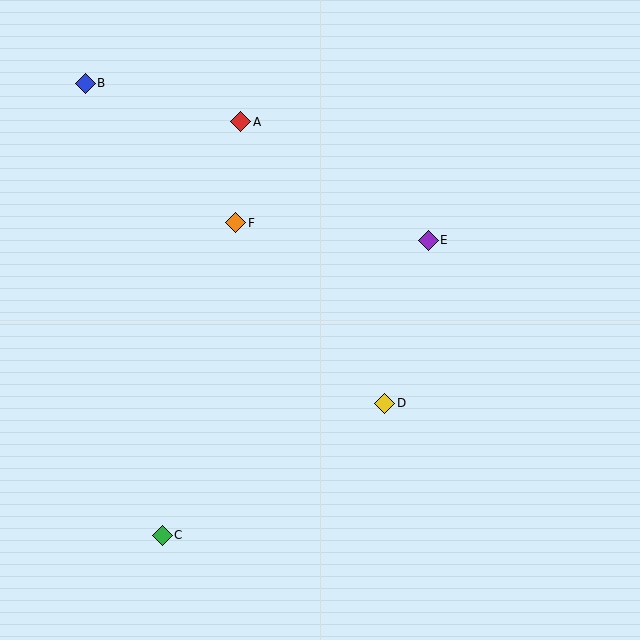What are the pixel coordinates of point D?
Point D is at (385, 403).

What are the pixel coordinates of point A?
Point A is at (241, 122).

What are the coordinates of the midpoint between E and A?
The midpoint between E and A is at (334, 181).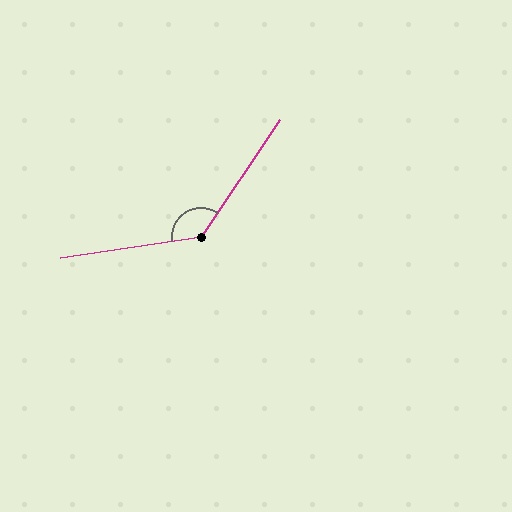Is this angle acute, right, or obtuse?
It is obtuse.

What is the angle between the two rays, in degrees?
Approximately 132 degrees.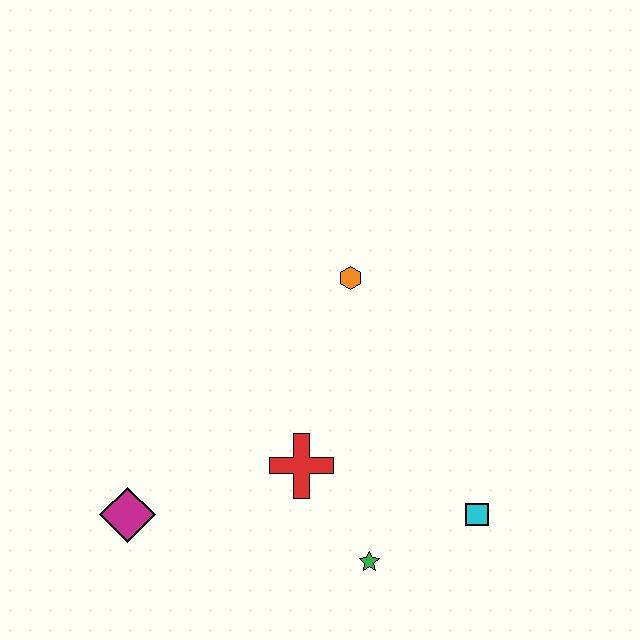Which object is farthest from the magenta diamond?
The cyan square is farthest from the magenta diamond.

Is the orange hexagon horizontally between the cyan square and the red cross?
Yes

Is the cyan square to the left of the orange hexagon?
No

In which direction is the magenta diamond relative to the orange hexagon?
The magenta diamond is below the orange hexagon.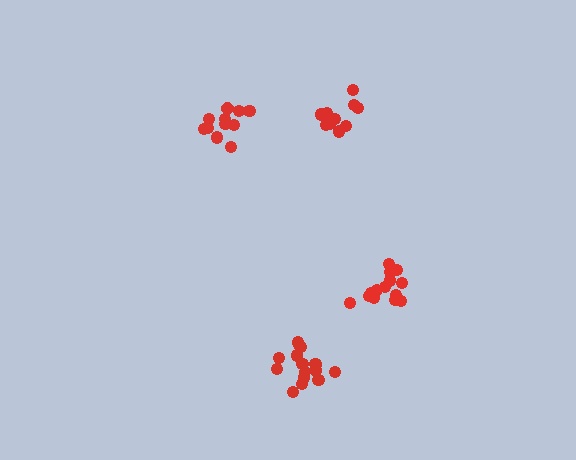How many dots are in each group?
Group 1: 14 dots, Group 2: 12 dots, Group 3: 15 dots, Group 4: 11 dots (52 total).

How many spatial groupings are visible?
There are 4 spatial groupings.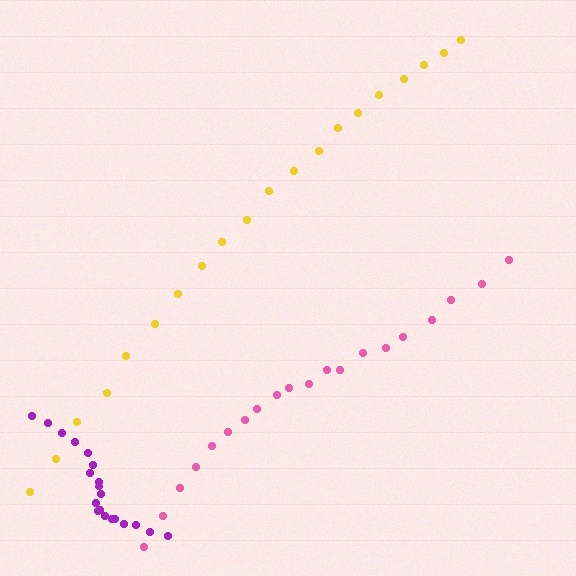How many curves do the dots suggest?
There are 3 distinct paths.